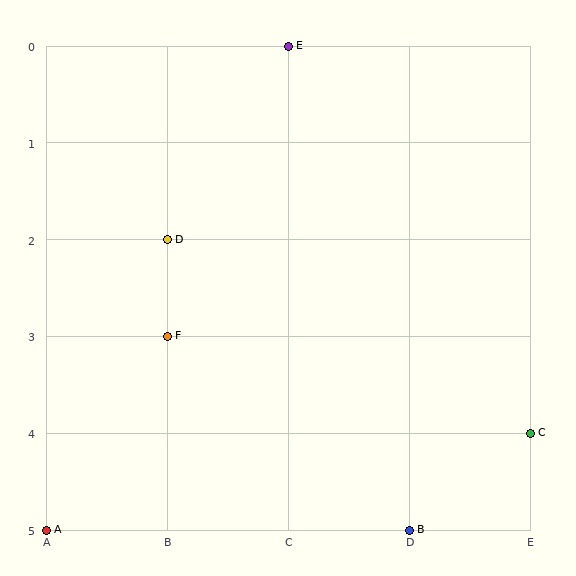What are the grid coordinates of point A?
Point A is at grid coordinates (A, 5).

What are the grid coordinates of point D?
Point D is at grid coordinates (B, 2).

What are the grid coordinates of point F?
Point F is at grid coordinates (B, 3).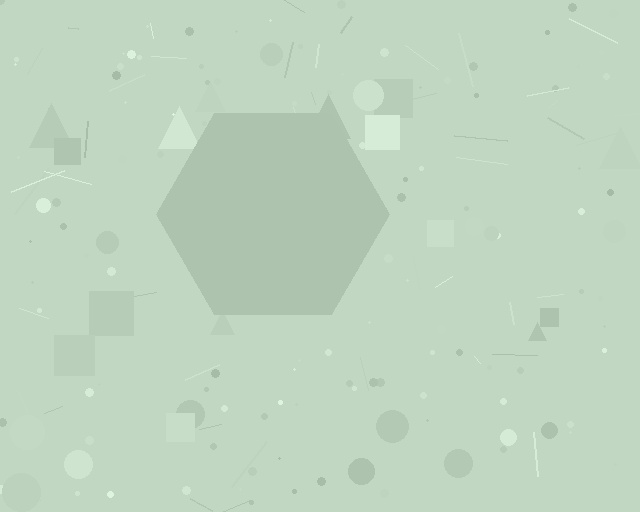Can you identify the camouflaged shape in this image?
The camouflaged shape is a hexagon.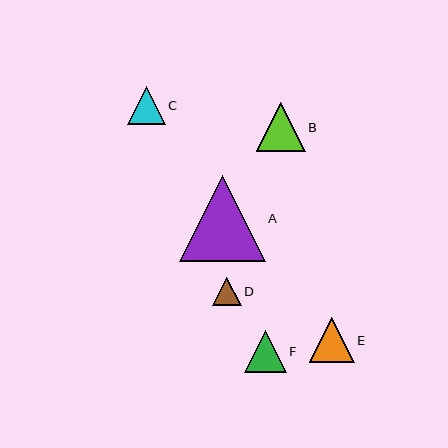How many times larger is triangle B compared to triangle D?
Triangle B is approximately 1.7 times the size of triangle D.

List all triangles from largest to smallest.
From largest to smallest: A, B, E, F, C, D.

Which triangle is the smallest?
Triangle D is the smallest with a size of approximately 28 pixels.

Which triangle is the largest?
Triangle A is the largest with a size of approximately 86 pixels.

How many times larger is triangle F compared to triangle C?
Triangle F is approximately 1.1 times the size of triangle C.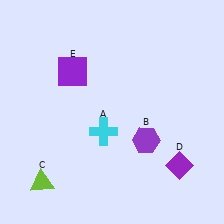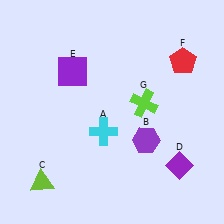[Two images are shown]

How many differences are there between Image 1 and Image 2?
There are 2 differences between the two images.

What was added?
A red pentagon (F), a lime cross (G) were added in Image 2.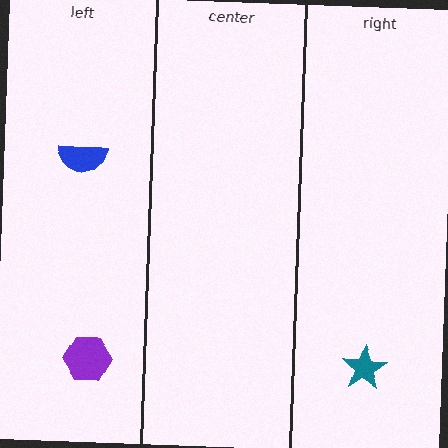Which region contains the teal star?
The right region.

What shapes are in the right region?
The teal star.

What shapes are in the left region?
The purple hexagon, the blue semicircle.